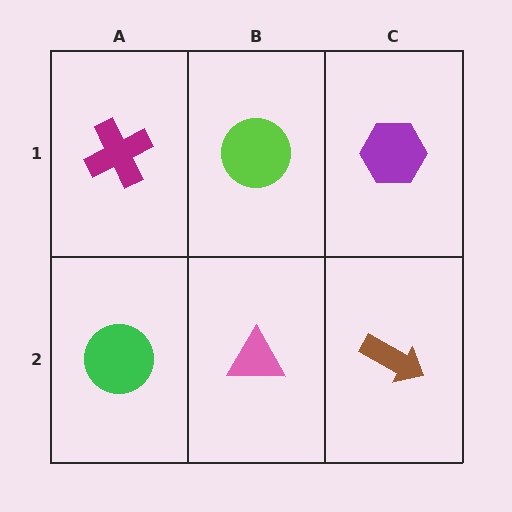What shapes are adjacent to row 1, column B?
A pink triangle (row 2, column B), a magenta cross (row 1, column A), a purple hexagon (row 1, column C).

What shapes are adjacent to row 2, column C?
A purple hexagon (row 1, column C), a pink triangle (row 2, column B).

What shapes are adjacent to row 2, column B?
A lime circle (row 1, column B), a green circle (row 2, column A), a brown arrow (row 2, column C).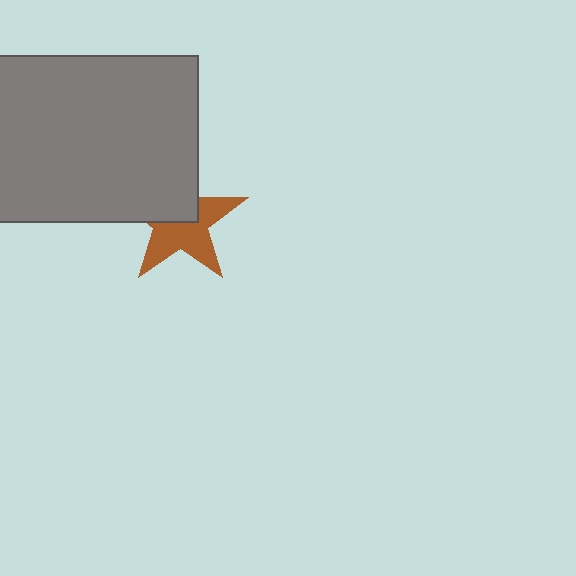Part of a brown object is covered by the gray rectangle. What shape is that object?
It is a star.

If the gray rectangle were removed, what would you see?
You would see the complete brown star.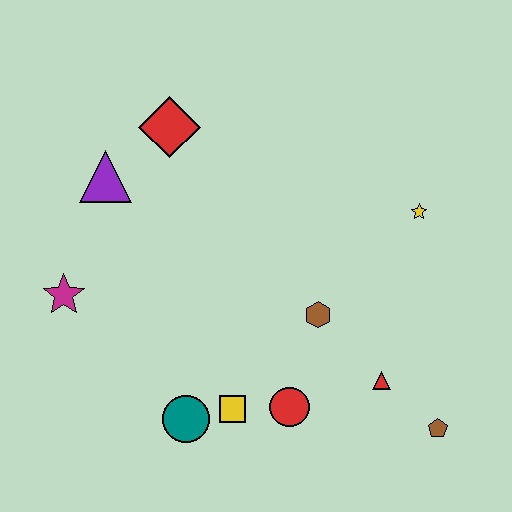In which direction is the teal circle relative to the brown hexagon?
The teal circle is to the left of the brown hexagon.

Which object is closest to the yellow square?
The teal circle is closest to the yellow square.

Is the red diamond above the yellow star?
Yes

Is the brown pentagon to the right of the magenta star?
Yes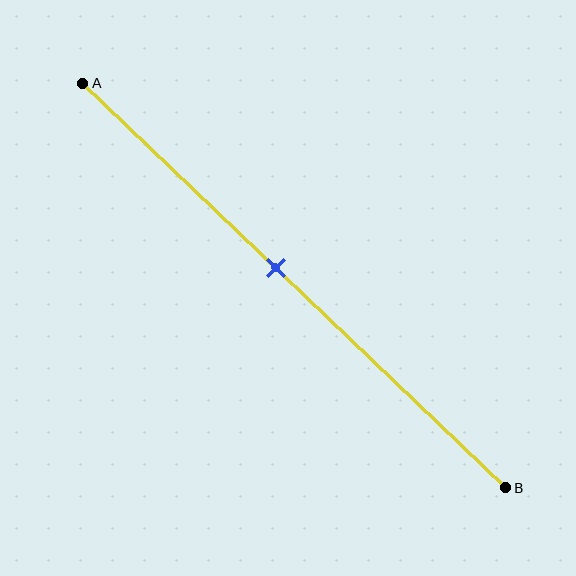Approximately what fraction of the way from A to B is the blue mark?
The blue mark is approximately 45% of the way from A to B.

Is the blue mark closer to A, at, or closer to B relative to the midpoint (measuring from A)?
The blue mark is closer to point A than the midpoint of segment AB.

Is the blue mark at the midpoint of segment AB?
No, the mark is at about 45% from A, not at the 50% midpoint.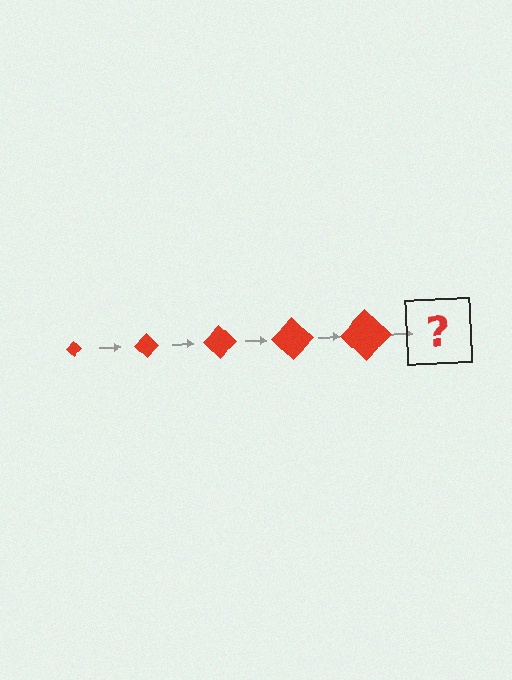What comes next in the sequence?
The next element should be a red diamond, larger than the previous one.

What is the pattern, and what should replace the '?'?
The pattern is that the diamond gets progressively larger each step. The '?' should be a red diamond, larger than the previous one.